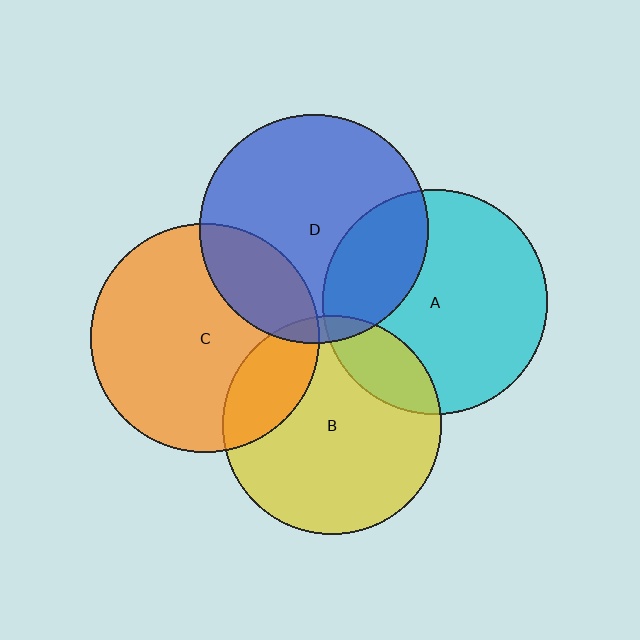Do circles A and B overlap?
Yes.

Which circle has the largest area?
Circle C (orange).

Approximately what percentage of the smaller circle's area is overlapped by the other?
Approximately 15%.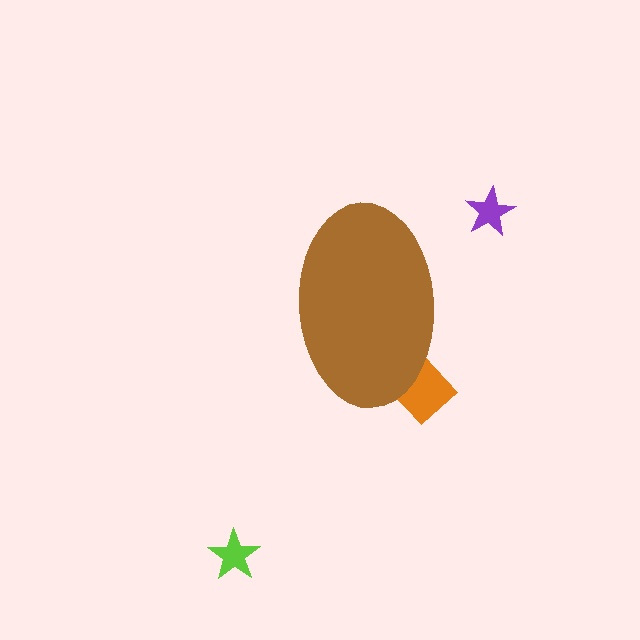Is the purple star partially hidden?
No, the purple star is fully visible.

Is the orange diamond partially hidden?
Yes, the orange diamond is partially hidden behind the brown ellipse.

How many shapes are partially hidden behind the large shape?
1 shape is partially hidden.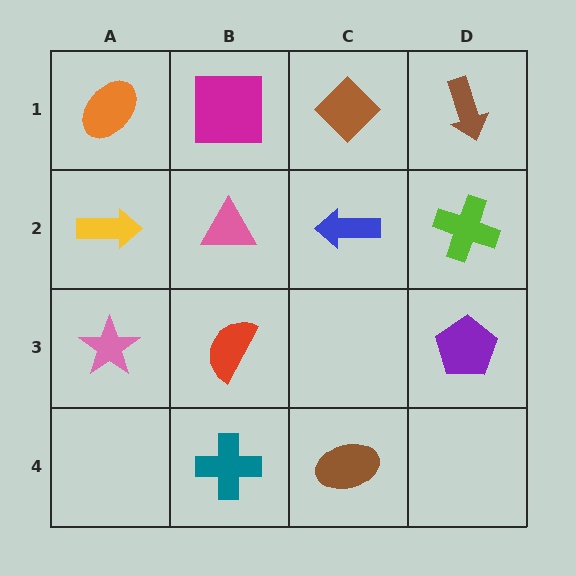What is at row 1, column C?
A brown diamond.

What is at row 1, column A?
An orange ellipse.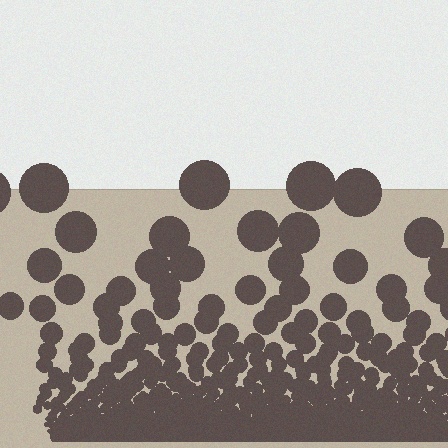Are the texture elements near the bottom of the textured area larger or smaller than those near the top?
Smaller. The gradient is inverted — elements near the bottom are smaller and denser.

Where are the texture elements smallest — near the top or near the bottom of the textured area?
Near the bottom.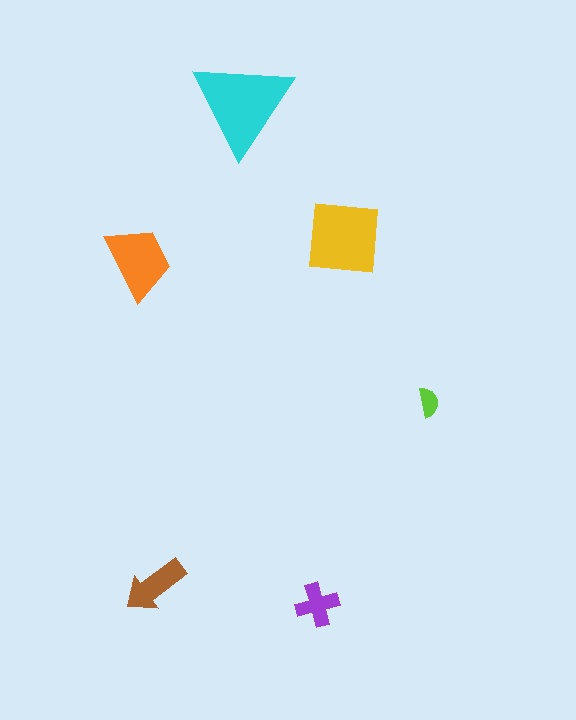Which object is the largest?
The cyan triangle.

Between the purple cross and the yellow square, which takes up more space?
The yellow square.